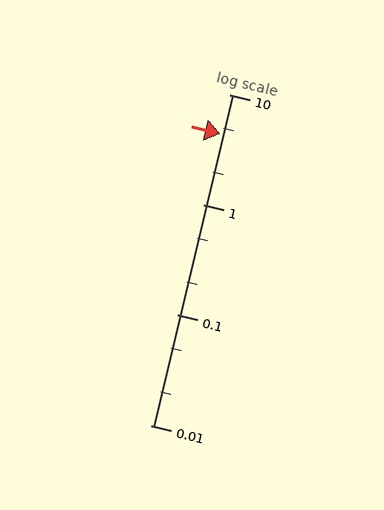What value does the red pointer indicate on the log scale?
The pointer indicates approximately 4.4.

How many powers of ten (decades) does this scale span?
The scale spans 3 decades, from 0.01 to 10.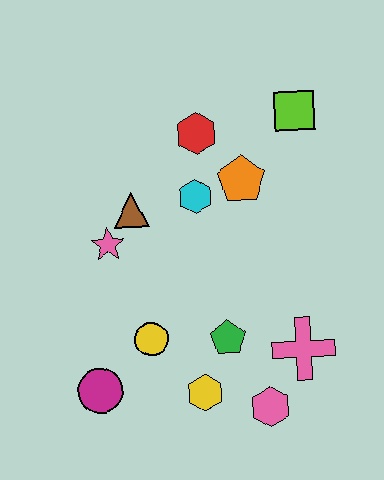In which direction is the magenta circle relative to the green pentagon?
The magenta circle is to the left of the green pentagon.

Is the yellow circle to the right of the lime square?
No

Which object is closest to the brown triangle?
The pink star is closest to the brown triangle.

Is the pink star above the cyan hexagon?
No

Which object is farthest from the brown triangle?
The pink hexagon is farthest from the brown triangle.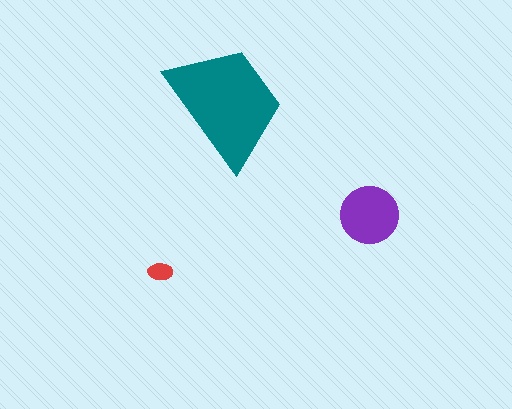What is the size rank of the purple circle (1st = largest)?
2nd.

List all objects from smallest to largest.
The red ellipse, the purple circle, the teal trapezoid.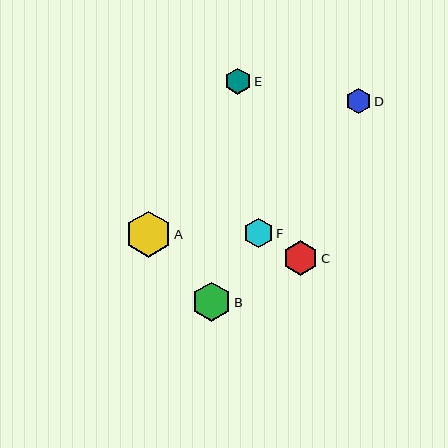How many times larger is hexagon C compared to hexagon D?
Hexagon C is approximately 1.4 times the size of hexagon D.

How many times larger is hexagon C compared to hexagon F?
Hexagon C is approximately 1.2 times the size of hexagon F.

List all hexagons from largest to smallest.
From largest to smallest: A, B, C, F, E, D.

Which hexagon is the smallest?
Hexagon D is the smallest with a size of approximately 26 pixels.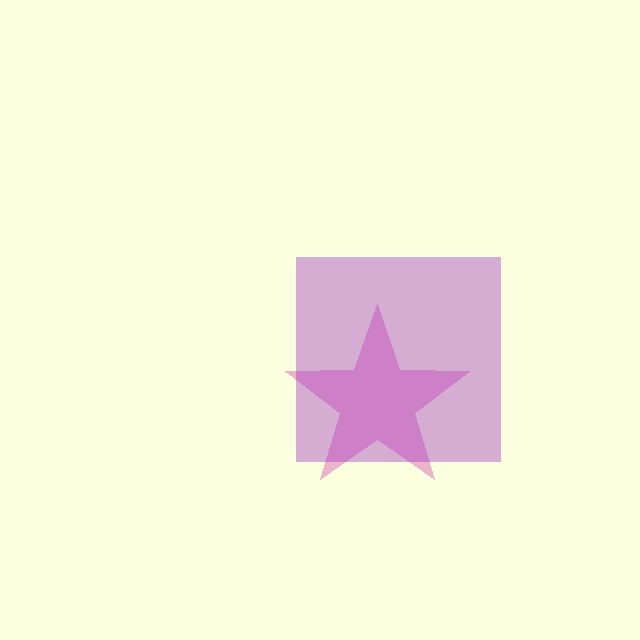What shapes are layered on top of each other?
The layered shapes are: a pink star, a purple square.